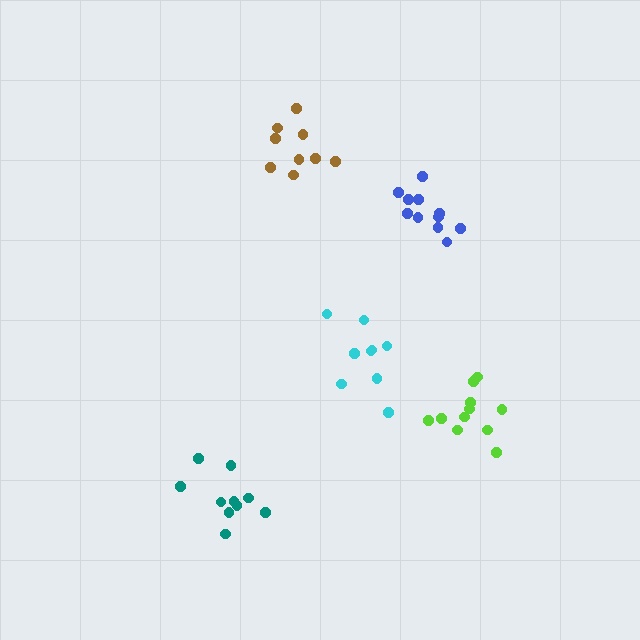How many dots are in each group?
Group 1: 11 dots, Group 2: 11 dots, Group 3: 9 dots, Group 4: 10 dots, Group 5: 9 dots (50 total).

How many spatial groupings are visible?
There are 5 spatial groupings.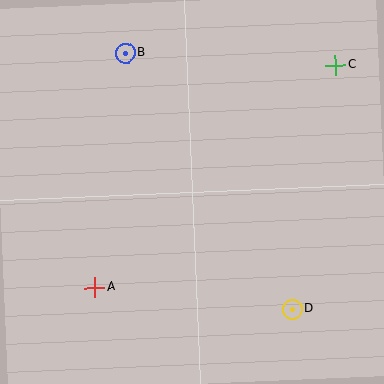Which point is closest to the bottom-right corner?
Point D is closest to the bottom-right corner.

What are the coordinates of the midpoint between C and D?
The midpoint between C and D is at (314, 187).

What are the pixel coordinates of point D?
Point D is at (292, 309).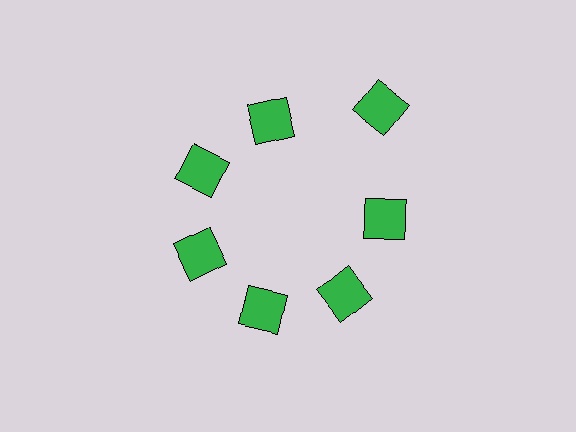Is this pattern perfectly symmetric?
No. The 7 green squares are arranged in a ring, but one element near the 1 o'clock position is pushed outward from the center, breaking the 7-fold rotational symmetry.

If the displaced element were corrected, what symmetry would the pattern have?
It would have 7-fold rotational symmetry — the pattern would map onto itself every 51 degrees.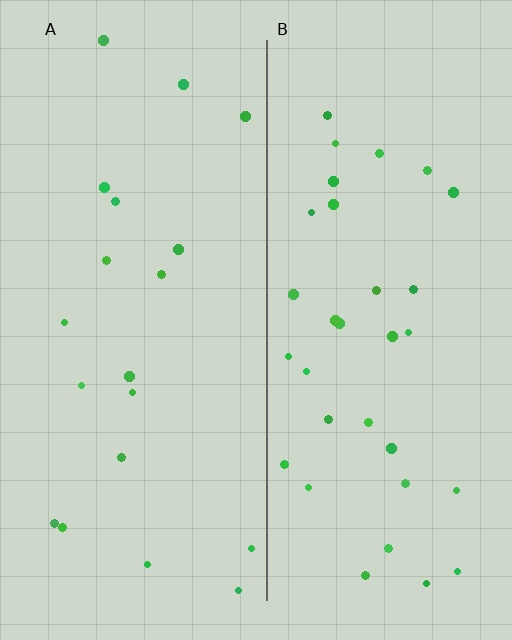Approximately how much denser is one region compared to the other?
Approximately 1.7× — region B over region A.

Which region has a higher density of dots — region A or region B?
B (the right).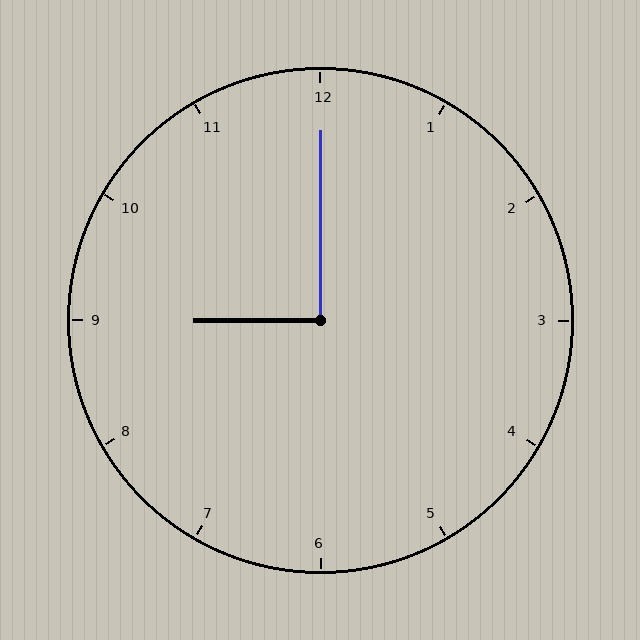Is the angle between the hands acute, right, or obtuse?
It is right.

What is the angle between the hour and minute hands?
Approximately 90 degrees.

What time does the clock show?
9:00.